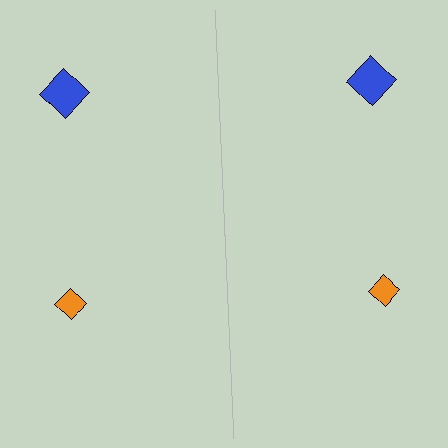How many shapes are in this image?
There are 4 shapes in this image.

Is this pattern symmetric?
Yes, this pattern has bilateral (reflection) symmetry.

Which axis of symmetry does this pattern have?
The pattern has a vertical axis of symmetry running through the center of the image.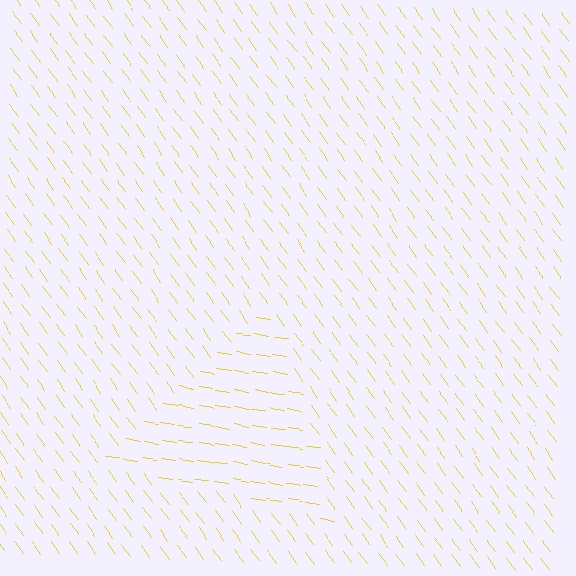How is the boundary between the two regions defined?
The boundary is defined purely by a change in line orientation (approximately 45 degrees difference). All lines are the same color and thickness.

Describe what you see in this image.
The image is filled with small yellow line segments. A triangle region in the image has lines oriented differently from the surrounding lines, creating a visible texture boundary.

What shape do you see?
I see a triangle.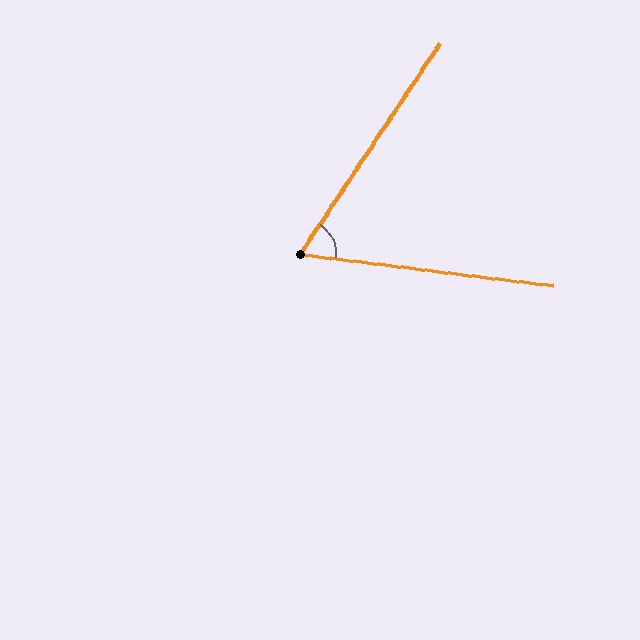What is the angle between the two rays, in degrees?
Approximately 63 degrees.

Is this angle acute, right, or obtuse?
It is acute.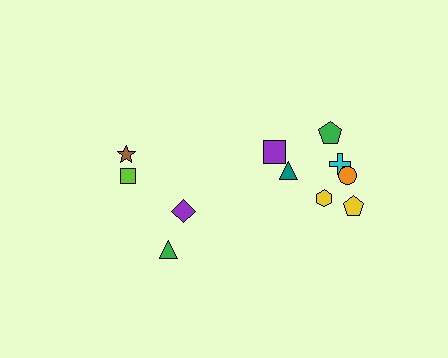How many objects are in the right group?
There are 7 objects.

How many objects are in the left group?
There are 4 objects.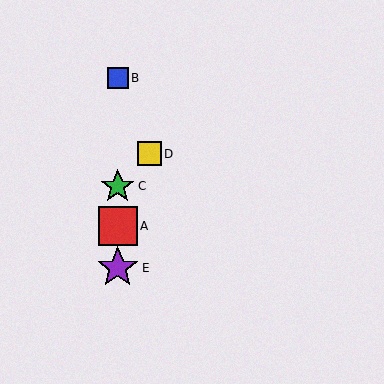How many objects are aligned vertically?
4 objects (A, B, C, E) are aligned vertically.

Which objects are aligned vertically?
Objects A, B, C, E are aligned vertically.